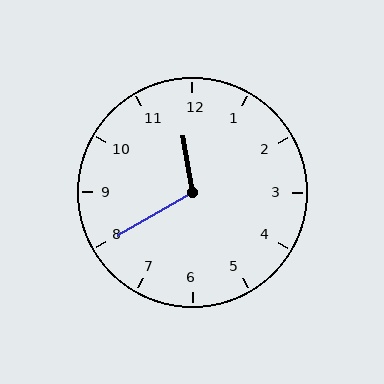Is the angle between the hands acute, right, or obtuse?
It is obtuse.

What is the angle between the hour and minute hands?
Approximately 110 degrees.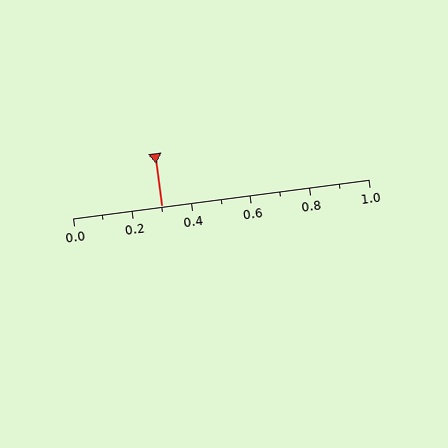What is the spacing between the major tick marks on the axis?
The major ticks are spaced 0.2 apart.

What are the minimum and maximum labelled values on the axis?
The axis runs from 0.0 to 1.0.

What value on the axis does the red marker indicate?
The marker indicates approximately 0.3.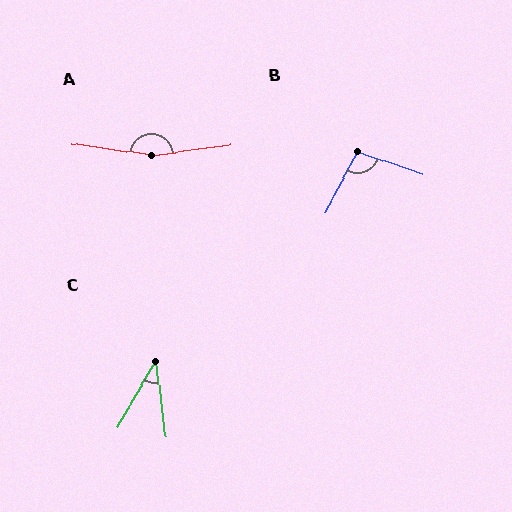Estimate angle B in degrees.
Approximately 100 degrees.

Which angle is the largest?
A, at approximately 164 degrees.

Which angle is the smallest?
C, at approximately 38 degrees.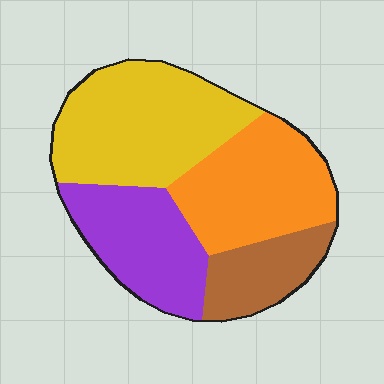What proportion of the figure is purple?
Purple takes up about one quarter (1/4) of the figure.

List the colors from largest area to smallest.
From largest to smallest: yellow, orange, purple, brown.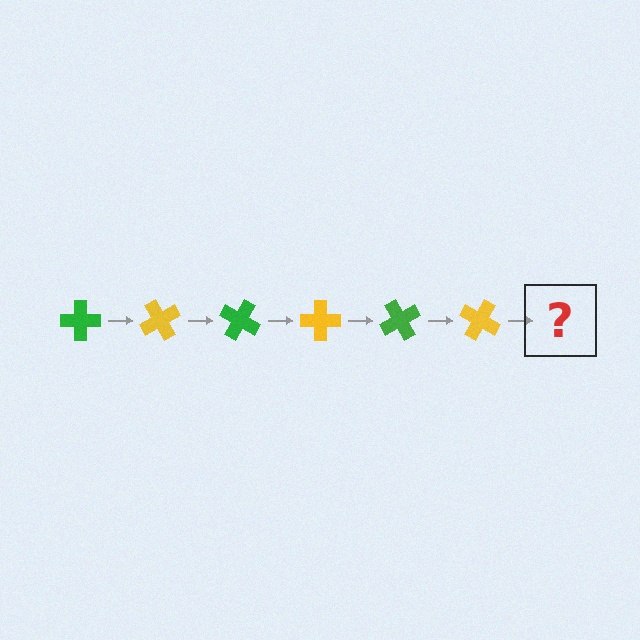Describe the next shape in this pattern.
It should be a green cross, rotated 360 degrees from the start.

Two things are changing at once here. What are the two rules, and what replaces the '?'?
The two rules are that it rotates 60 degrees each step and the color cycles through green and yellow. The '?' should be a green cross, rotated 360 degrees from the start.